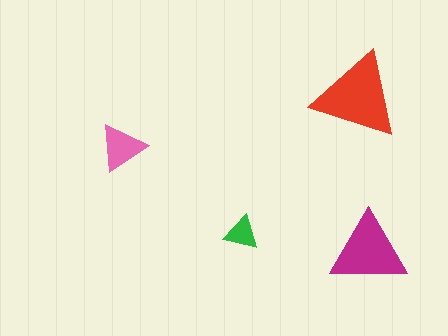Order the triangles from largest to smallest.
the red one, the magenta one, the pink one, the green one.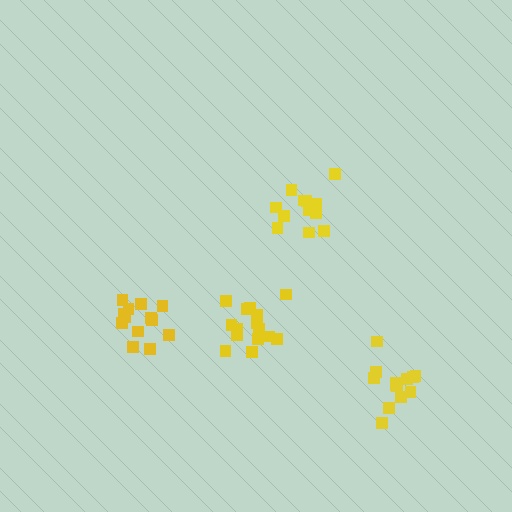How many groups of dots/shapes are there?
There are 4 groups.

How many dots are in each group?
Group 1: 15 dots, Group 2: 12 dots, Group 3: 13 dots, Group 4: 13 dots (53 total).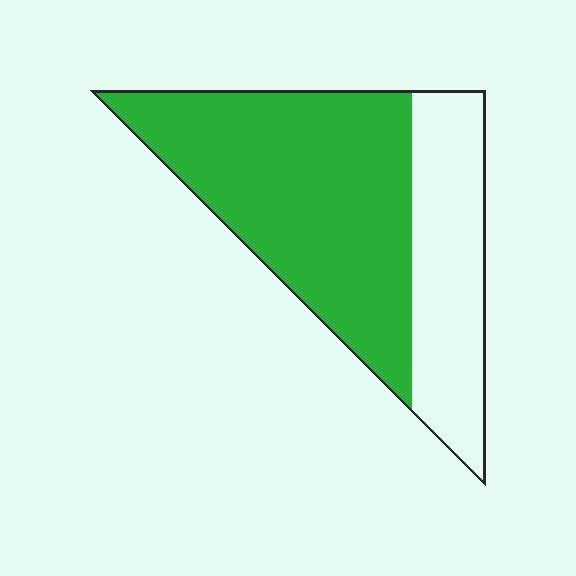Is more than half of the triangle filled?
Yes.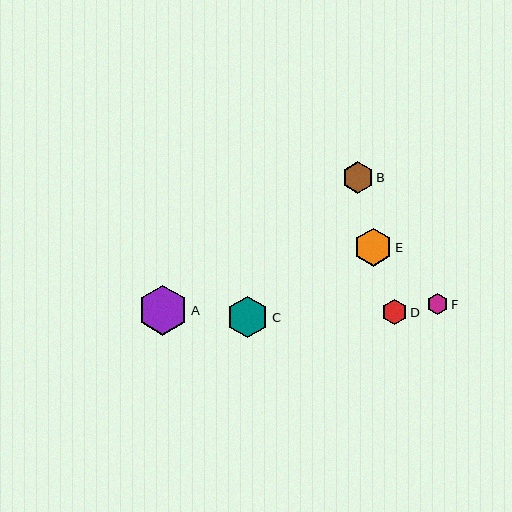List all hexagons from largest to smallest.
From largest to smallest: A, C, E, B, D, F.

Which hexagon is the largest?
Hexagon A is the largest with a size of approximately 50 pixels.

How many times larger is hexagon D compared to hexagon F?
Hexagon D is approximately 1.2 times the size of hexagon F.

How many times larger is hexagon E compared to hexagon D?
Hexagon E is approximately 1.5 times the size of hexagon D.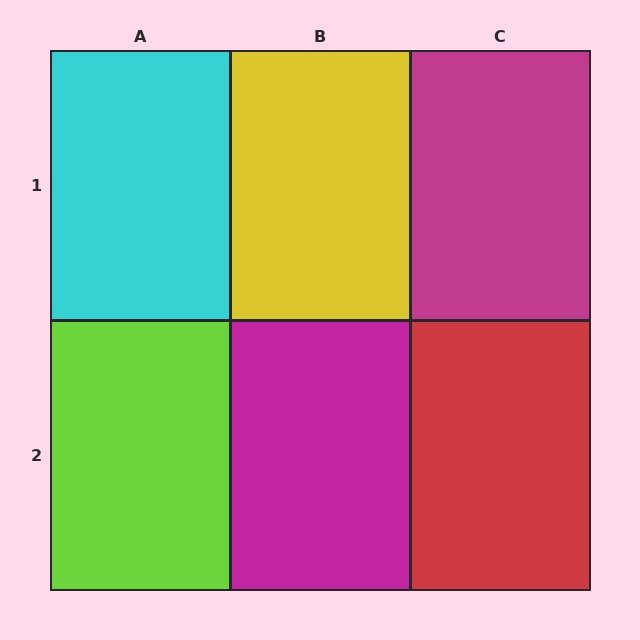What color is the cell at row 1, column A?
Cyan.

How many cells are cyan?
1 cell is cyan.